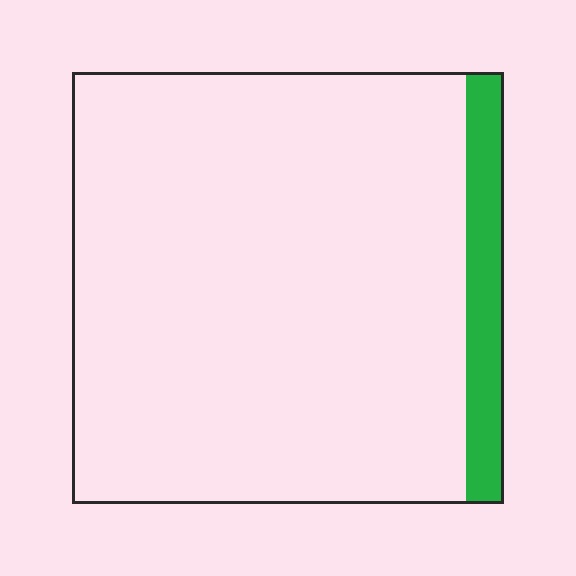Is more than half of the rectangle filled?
No.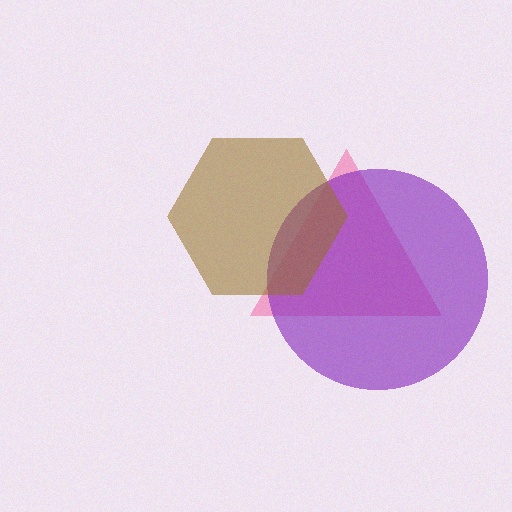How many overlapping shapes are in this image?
There are 3 overlapping shapes in the image.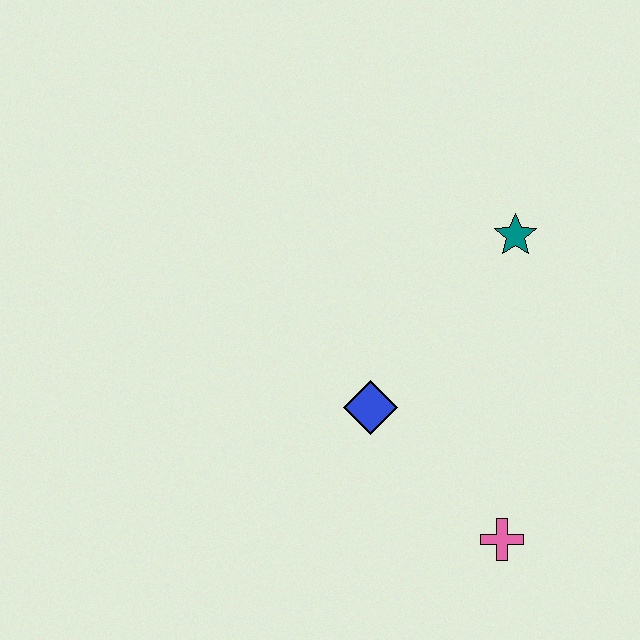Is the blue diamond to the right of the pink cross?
No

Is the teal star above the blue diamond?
Yes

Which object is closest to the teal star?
The blue diamond is closest to the teal star.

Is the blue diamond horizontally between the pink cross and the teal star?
No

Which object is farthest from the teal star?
The pink cross is farthest from the teal star.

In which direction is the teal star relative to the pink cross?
The teal star is above the pink cross.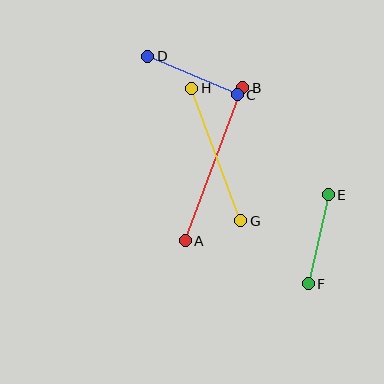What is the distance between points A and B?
The distance is approximately 163 pixels.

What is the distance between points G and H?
The distance is approximately 141 pixels.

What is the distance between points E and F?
The distance is approximately 91 pixels.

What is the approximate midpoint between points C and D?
The midpoint is at approximately (192, 75) pixels.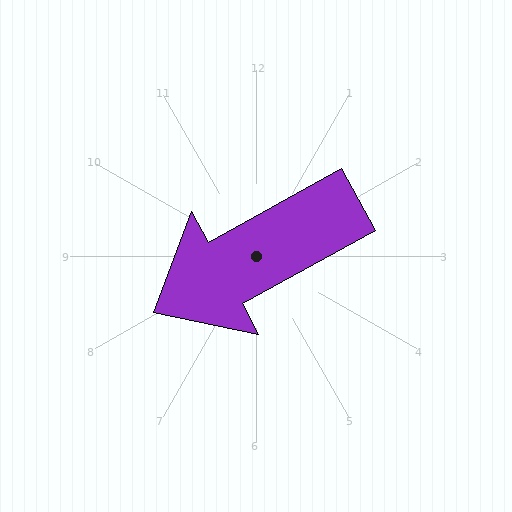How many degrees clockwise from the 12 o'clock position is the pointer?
Approximately 241 degrees.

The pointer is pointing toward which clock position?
Roughly 8 o'clock.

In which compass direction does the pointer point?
Southwest.